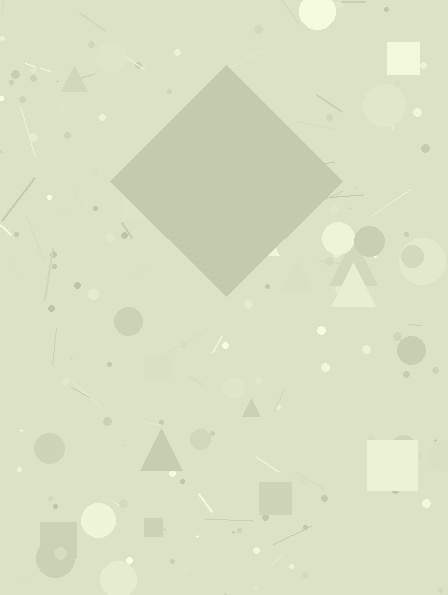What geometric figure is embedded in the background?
A diamond is embedded in the background.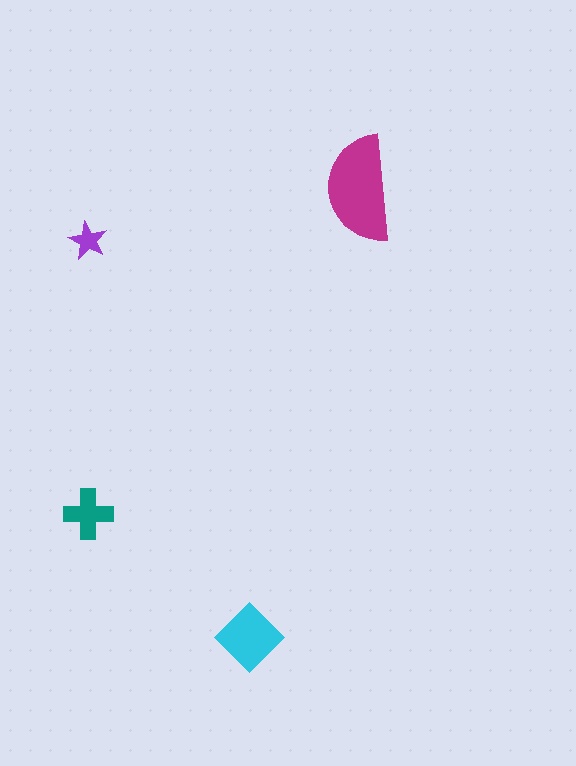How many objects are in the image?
There are 4 objects in the image.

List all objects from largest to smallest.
The magenta semicircle, the cyan diamond, the teal cross, the purple star.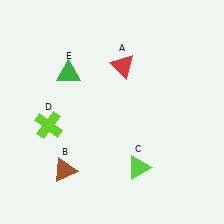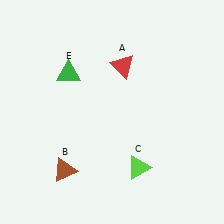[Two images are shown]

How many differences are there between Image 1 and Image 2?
There is 1 difference between the two images.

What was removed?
The lime cross (D) was removed in Image 2.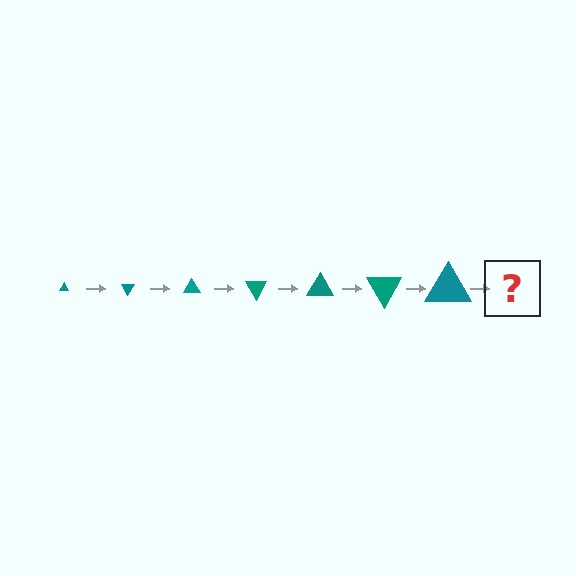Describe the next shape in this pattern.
It should be a triangle, larger than the previous one and rotated 420 degrees from the start.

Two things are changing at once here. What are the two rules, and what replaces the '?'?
The two rules are that the triangle grows larger each step and it rotates 60 degrees each step. The '?' should be a triangle, larger than the previous one and rotated 420 degrees from the start.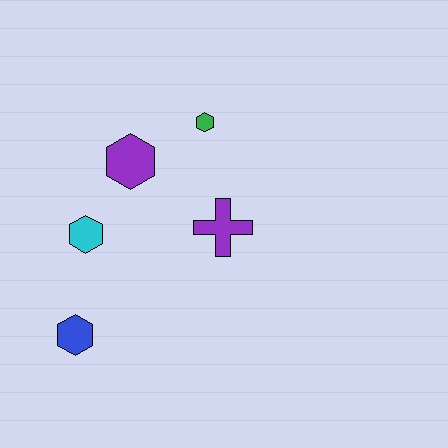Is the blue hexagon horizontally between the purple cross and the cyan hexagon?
No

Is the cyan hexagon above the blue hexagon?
Yes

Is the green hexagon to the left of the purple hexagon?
No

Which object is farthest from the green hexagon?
The blue hexagon is farthest from the green hexagon.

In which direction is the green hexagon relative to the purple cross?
The green hexagon is above the purple cross.